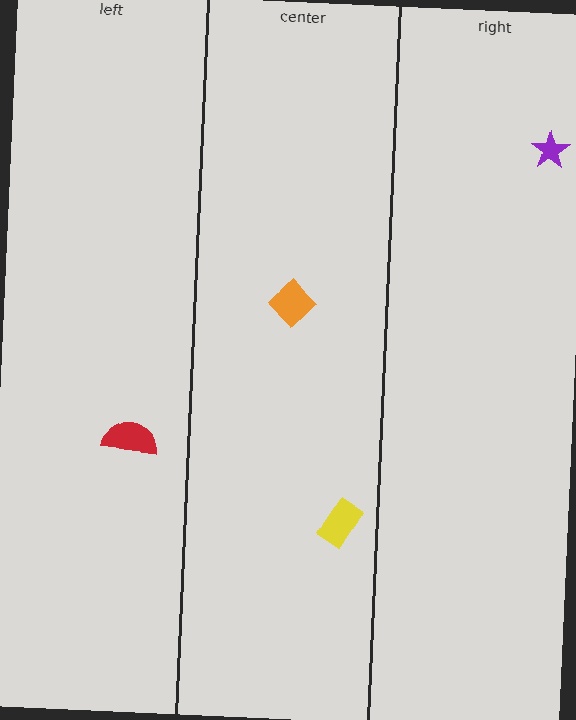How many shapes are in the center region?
2.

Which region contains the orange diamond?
The center region.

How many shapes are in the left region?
1.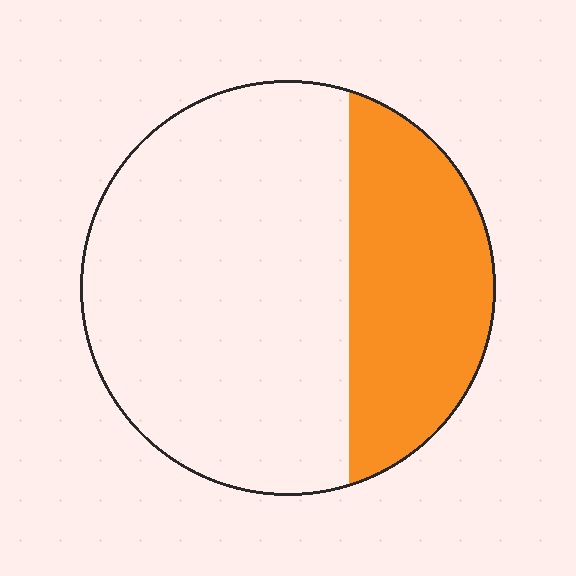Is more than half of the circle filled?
No.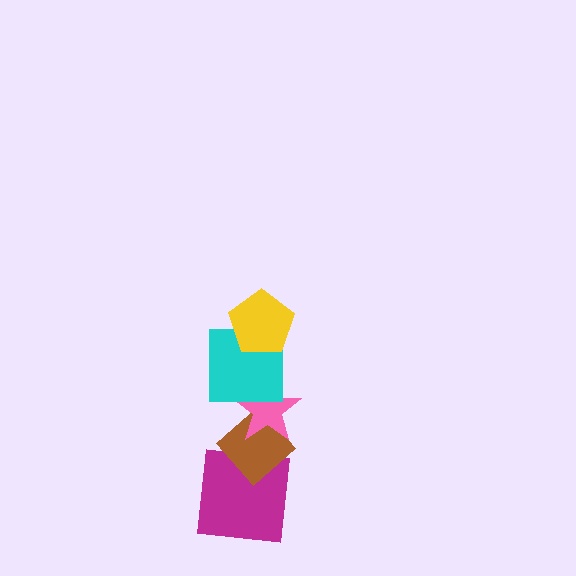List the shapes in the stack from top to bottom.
From top to bottom: the yellow pentagon, the cyan square, the pink star, the brown diamond, the magenta square.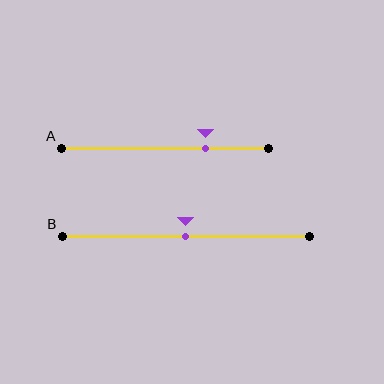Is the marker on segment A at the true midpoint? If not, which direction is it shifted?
No, the marker on segment A is shifted to the right by about 19% of the segment length.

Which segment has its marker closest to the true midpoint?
Segment B has its marker closest to the true midpoint.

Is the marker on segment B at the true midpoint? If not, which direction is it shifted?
Yes, the marker on segment B is at the true midpoint.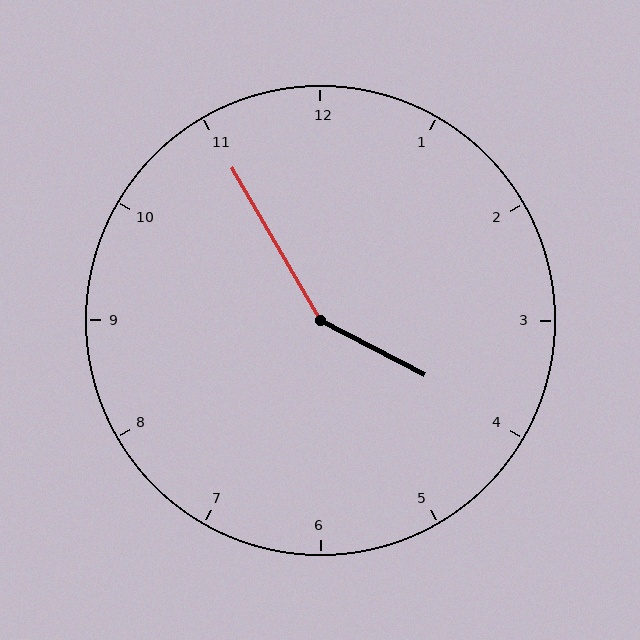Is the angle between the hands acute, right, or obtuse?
It is obtuse.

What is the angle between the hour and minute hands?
Approximately 148 degrees.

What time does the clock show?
3:55.